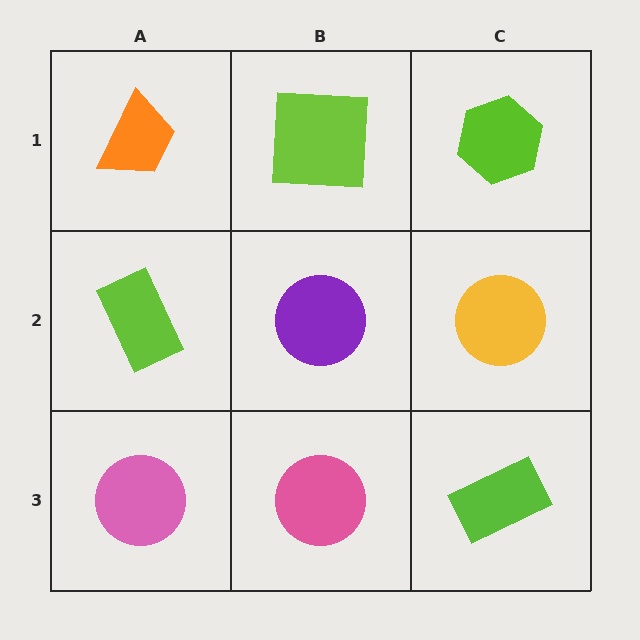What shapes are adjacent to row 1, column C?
A yellow circle (row 2, column C), a lime square (row 1, column B).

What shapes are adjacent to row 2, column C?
A lime hexagon (row 1, column C), a lime rectangle (row 3, column C), a purple circle (row 2, column B).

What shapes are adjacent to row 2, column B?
A lime square (row 1, column B), a pink circle (row 3, column B), a lime rectangle (row 2, column A), a yellow circle (row 2, column C).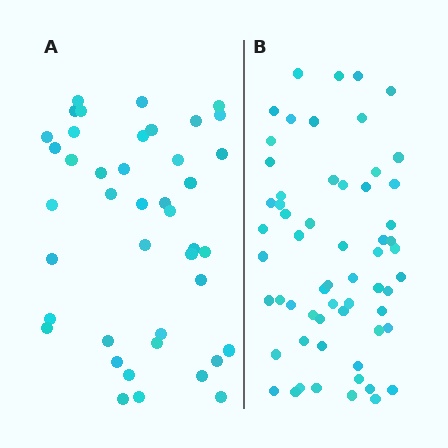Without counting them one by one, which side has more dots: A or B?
Region B (the right region) has more dots.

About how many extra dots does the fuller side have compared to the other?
Region B has approximately 20 more dots than region A.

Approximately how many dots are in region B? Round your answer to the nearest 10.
About 60 dots.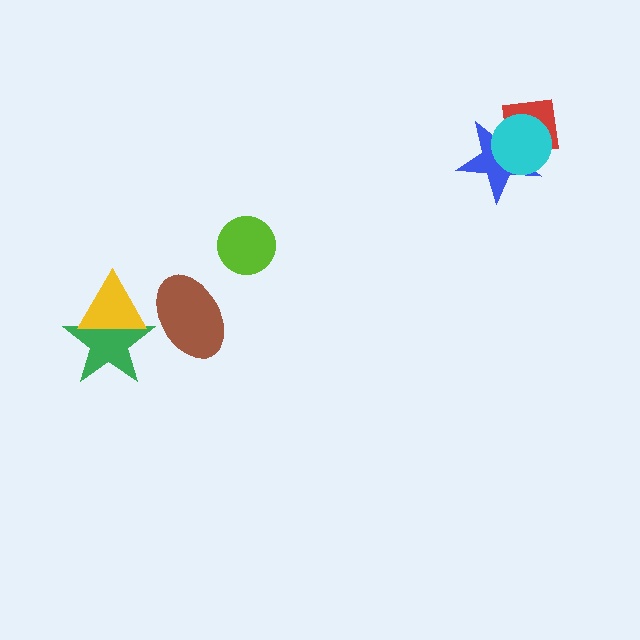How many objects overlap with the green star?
1 object overlaps with the green star.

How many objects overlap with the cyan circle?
2 objects overlap with the cyan circle.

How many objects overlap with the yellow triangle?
1 object overlaps with the yellow triangle.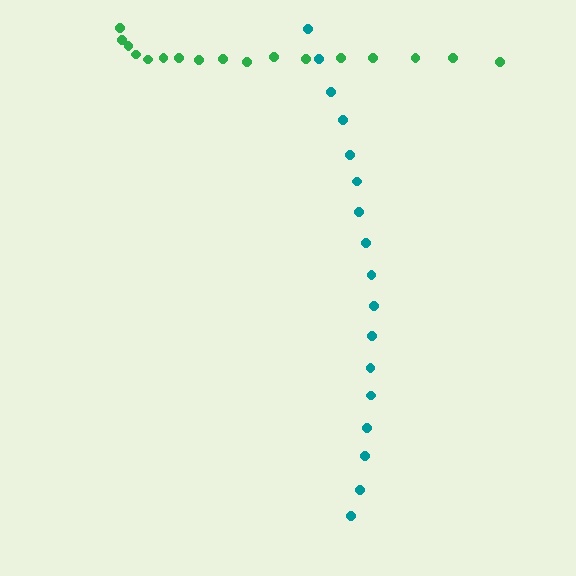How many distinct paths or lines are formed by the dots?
There are 2 distinct paths.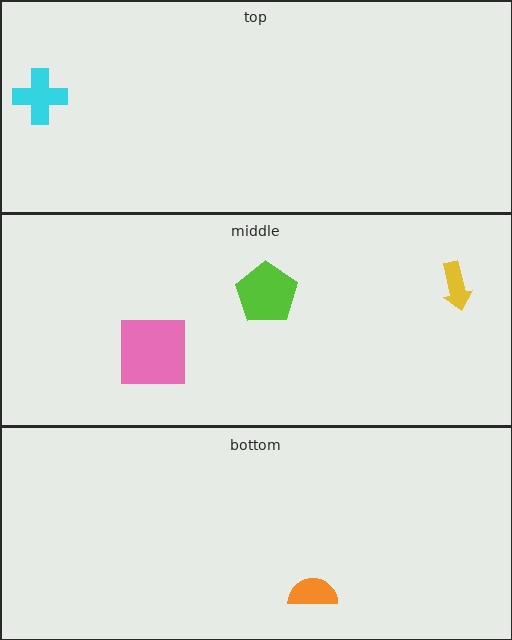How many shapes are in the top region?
1.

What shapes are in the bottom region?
The orange semicircle.